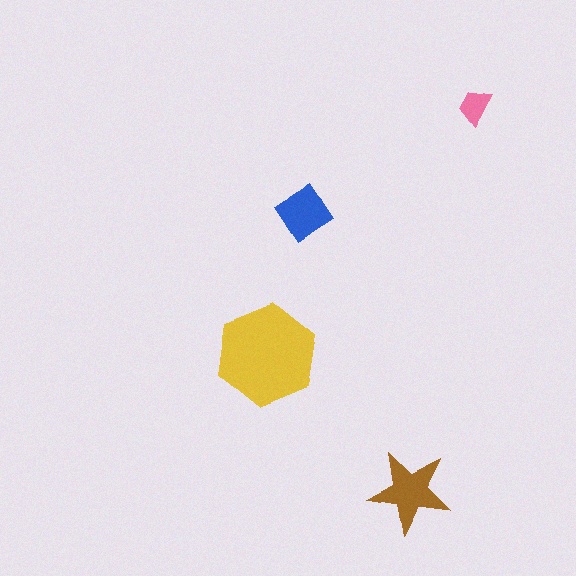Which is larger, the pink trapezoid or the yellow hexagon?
The yellow hexagon.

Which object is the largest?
The yellow hexagon.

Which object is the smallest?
The pink trapezoid.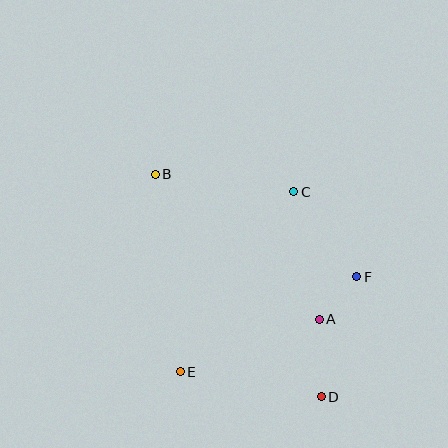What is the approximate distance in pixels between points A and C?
The distance between A and C is approximately 130 pixels.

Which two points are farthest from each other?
Points B and D are farthest from each other.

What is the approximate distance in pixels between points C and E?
The distance between C and E is approximately 213 pixels.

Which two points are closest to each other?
Points A and F are closest to each other.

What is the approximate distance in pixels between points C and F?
The distance between C and F is approximately 106 pixels.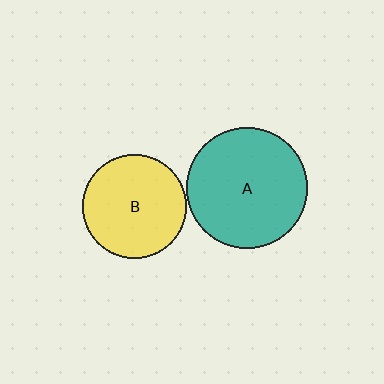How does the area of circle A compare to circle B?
Approximately 1.4 times.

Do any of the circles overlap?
No, none of the circles overlap.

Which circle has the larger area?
Circle A (teal).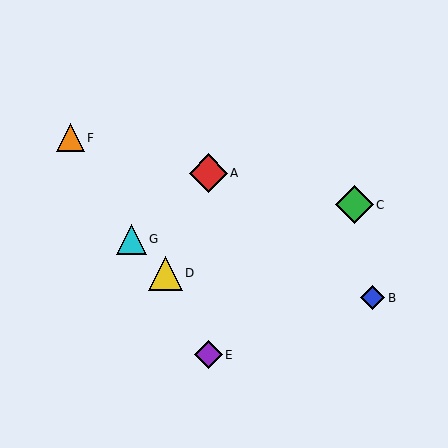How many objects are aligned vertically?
2 objects (A, E) are aligned vertically.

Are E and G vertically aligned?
No, E is at x≈208 and G is at x≈131.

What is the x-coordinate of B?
Object B is at x≈373.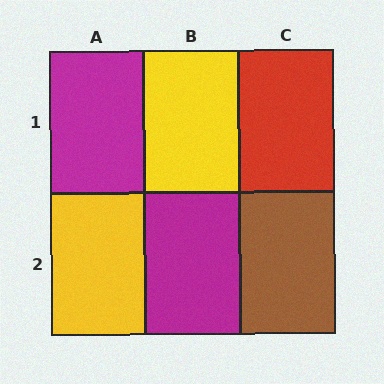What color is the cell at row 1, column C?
Red.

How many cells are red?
1 cell is red.